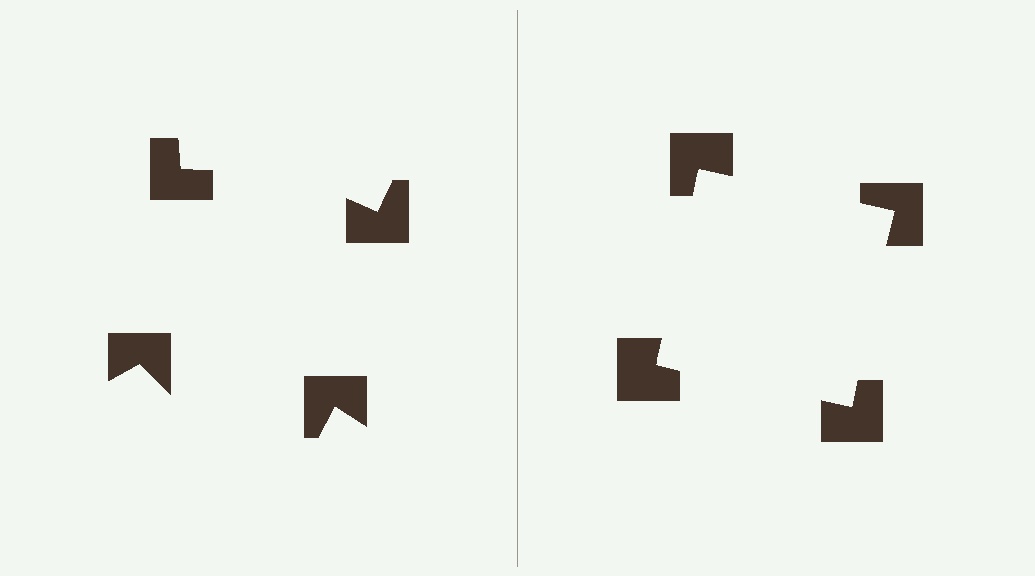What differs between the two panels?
The notched squares are positioned identically on both sides; only the wedge orientations differ. On the right they align to a square; on the left they are misaligned.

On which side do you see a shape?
An illusory square appears on the right side. On the left side the wedge cuts are rotated, so no coherent shape forms.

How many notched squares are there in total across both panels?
8 — 4 on each side.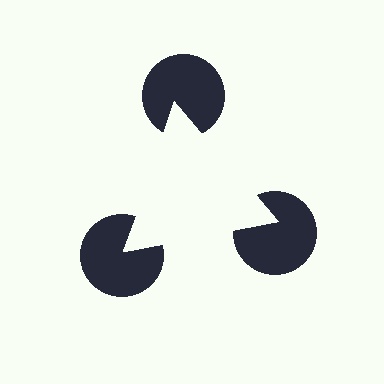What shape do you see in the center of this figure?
An illusory triangle — its edges are inferred from the aligned wedge cuts in the pac-man discs, not physically drawn.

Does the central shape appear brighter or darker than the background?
It typically appears slightly brighter than the background, even though no actual brightness change is drawn.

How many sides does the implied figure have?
3 sides.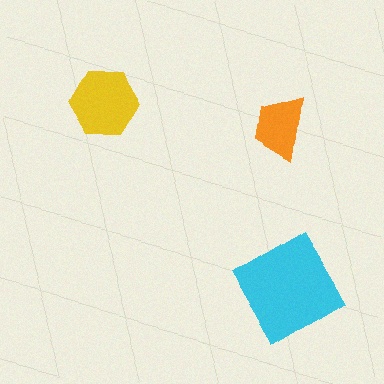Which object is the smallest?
The orange trapezoid.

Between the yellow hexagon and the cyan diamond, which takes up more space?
The cyan diamond.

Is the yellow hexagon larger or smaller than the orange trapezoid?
Larger.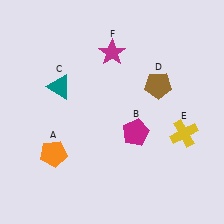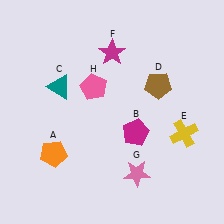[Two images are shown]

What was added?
A pink star (G), a pink pentagon (H) were added in Image 2.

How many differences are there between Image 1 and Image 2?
There are 2 differences between the two images.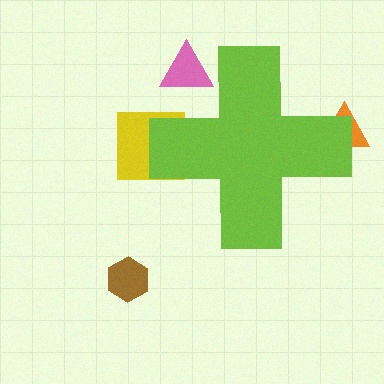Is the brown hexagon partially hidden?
No, the brown hexagon is fully visible.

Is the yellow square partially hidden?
Yes, the yellow square is partially hidden behind the lime cross.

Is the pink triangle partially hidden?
Yes, the pink triangle is partially hidden behind the lime cross.